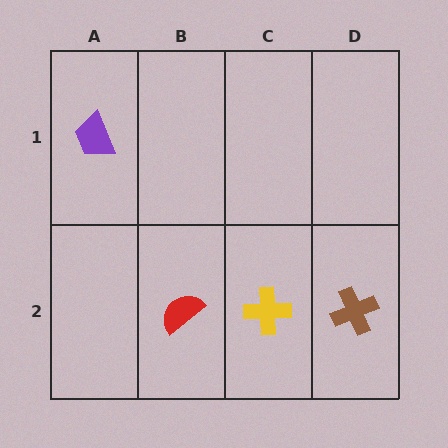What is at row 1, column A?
A purple trapezoid.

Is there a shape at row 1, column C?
No, that cell is empty.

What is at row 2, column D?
A brown cross.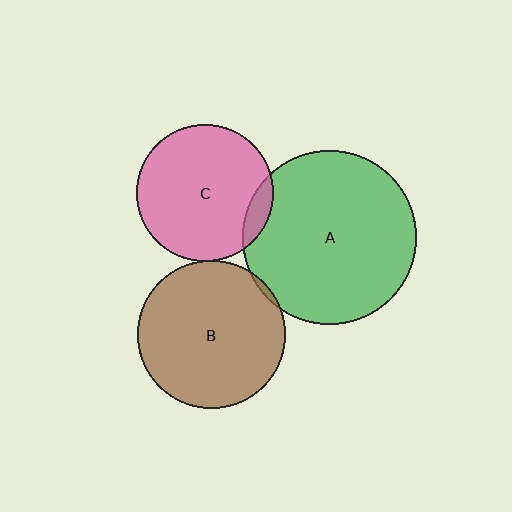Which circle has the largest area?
Circle A (green).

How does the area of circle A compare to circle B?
Approximately 1.4 times.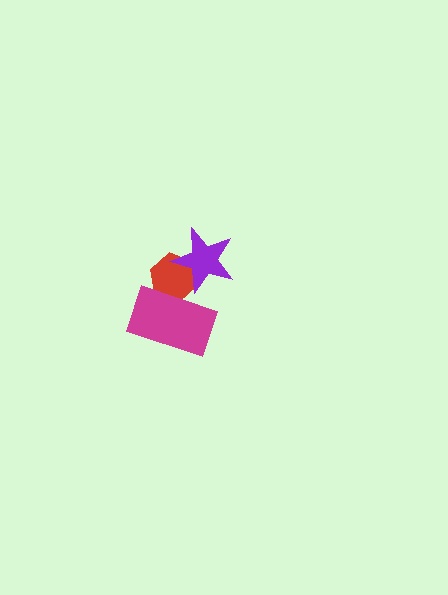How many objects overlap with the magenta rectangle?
1 object overlaps with the magenta rectangle.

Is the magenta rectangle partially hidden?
No, no other shape covers it.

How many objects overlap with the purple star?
1 object overlaps with the purple star.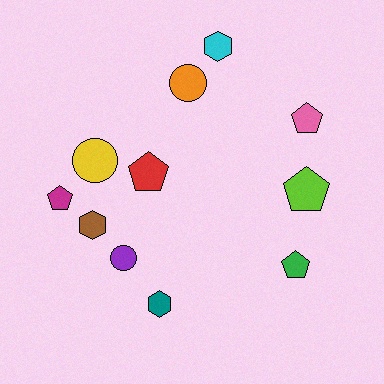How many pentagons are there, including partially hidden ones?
There are 5 pentagons.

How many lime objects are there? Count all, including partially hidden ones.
There is 1 lime object.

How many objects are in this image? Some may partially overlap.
There are 11 objects.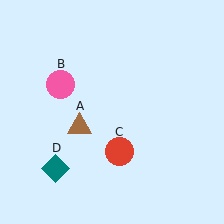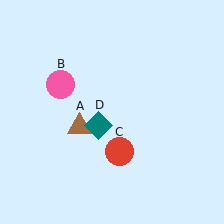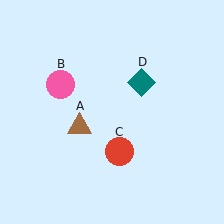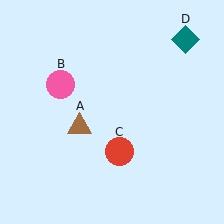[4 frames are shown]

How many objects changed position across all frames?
1 object changed position: teal diamond (object D).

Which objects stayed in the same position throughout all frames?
Brown triangle (object A) and pink circle (object B) and red circle (object C) remained stationary.